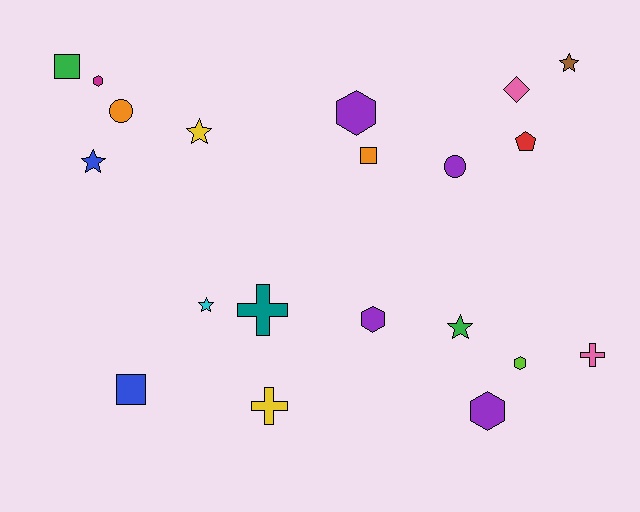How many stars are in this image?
There are 5 stars.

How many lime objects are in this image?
There is 1 lime object.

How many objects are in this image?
There are 20 objects.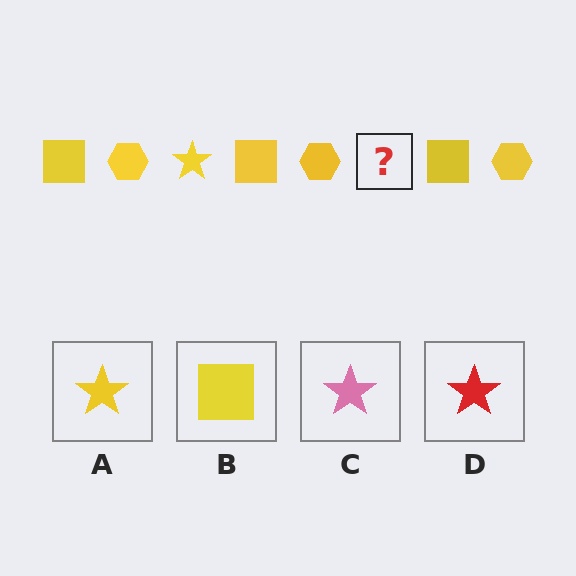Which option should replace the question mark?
Option A.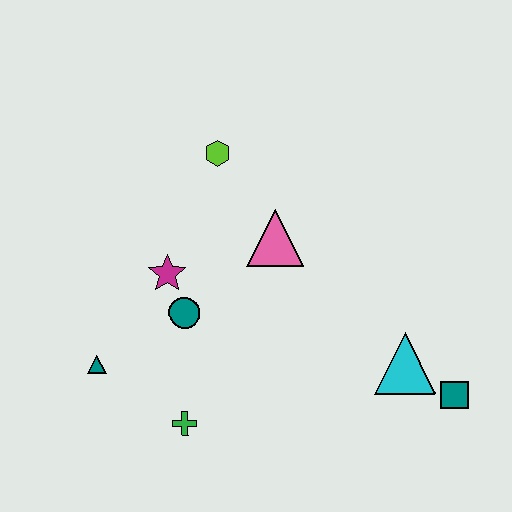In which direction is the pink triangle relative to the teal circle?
The pink triangle is to the right of the teal circle.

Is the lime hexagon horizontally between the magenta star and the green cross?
No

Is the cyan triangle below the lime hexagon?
Yes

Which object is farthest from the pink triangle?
The teal square is farthest from the pink triangle.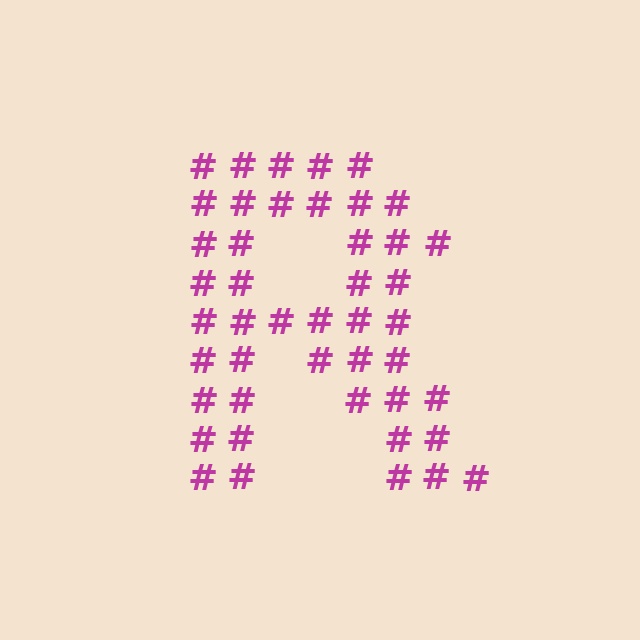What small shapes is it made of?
It is made of small hash symbols.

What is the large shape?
The large shape is the letter R.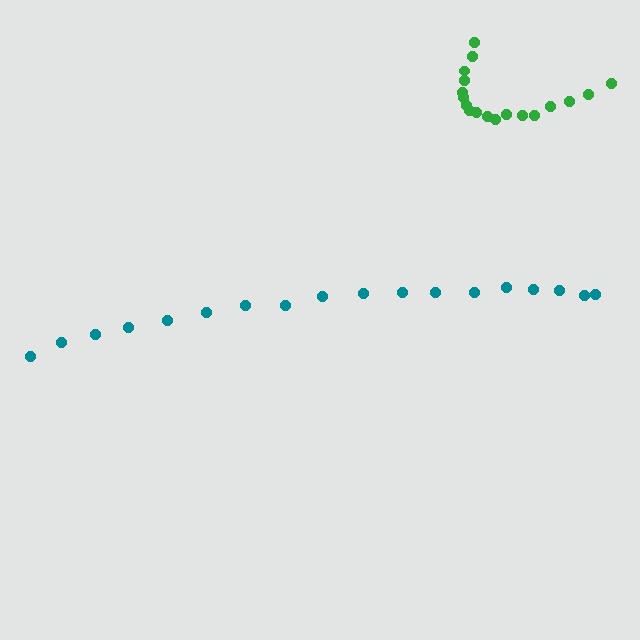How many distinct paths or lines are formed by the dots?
There are 2 distinct paths.